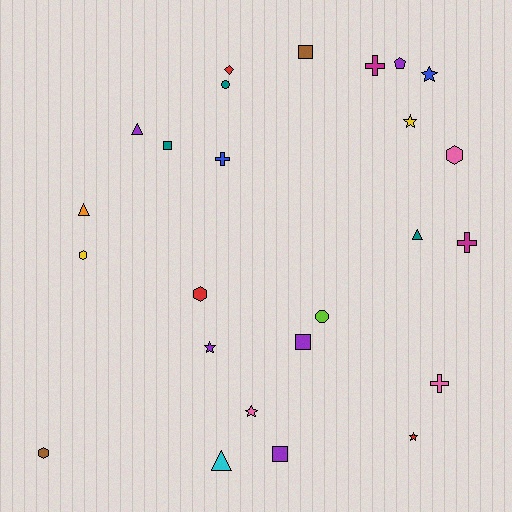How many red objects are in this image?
There are 3 red objects.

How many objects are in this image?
There are 25 objects.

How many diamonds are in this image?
There is 1 diamond.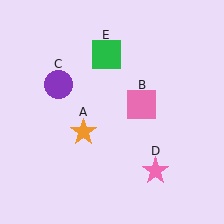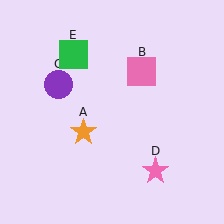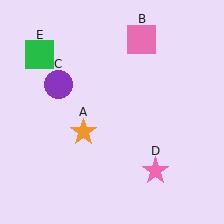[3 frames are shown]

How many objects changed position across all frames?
2 objects changed position: pink square (object B), green square (object E).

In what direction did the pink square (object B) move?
The pink square (object B) moved up.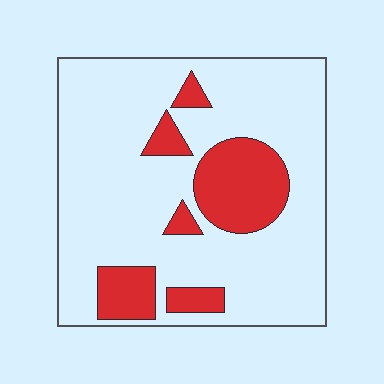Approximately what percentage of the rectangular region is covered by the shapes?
Approximately 20%.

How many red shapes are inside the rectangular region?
6.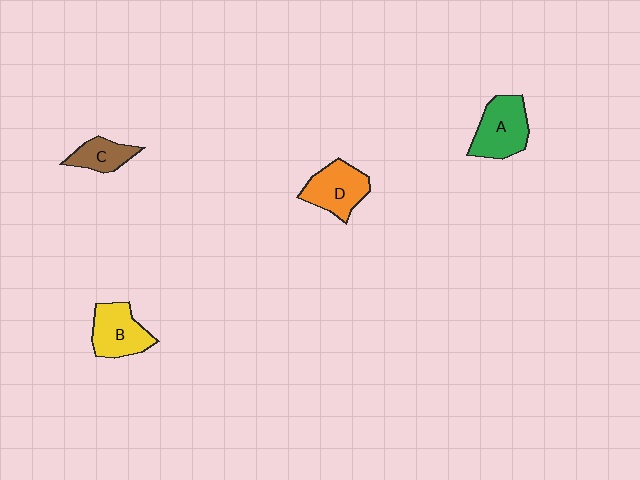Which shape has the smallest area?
Shape C (brown).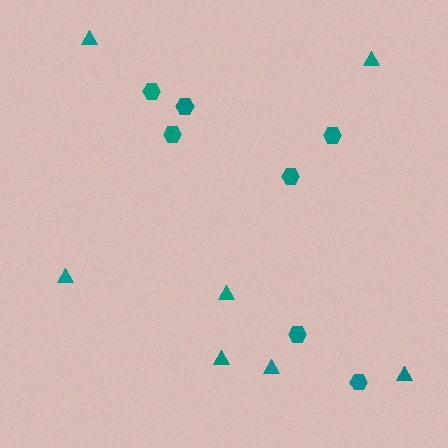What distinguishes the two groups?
There are 2 groups: one group of triangles (7) and one group of hexagons (7).